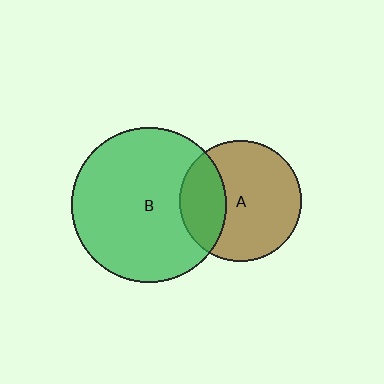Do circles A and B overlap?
Yes.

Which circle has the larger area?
Circle B (green).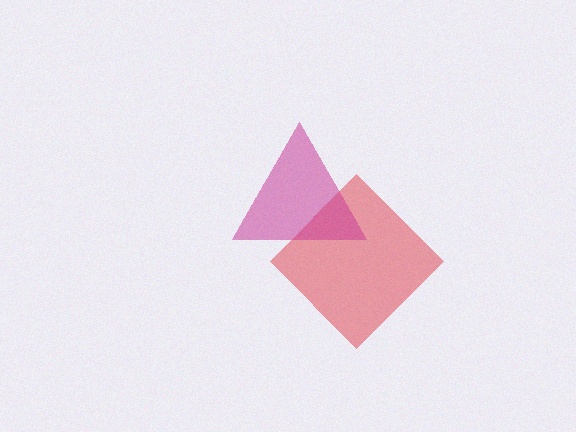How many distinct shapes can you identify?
There are 2 distinct shapes: a red diamond, a magenta triangle.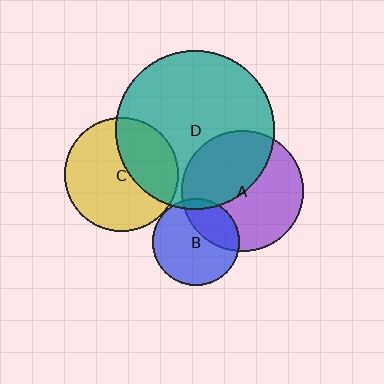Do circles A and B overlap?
Yes.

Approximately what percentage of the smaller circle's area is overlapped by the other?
Approximately 30%.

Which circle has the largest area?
Circle D (teal).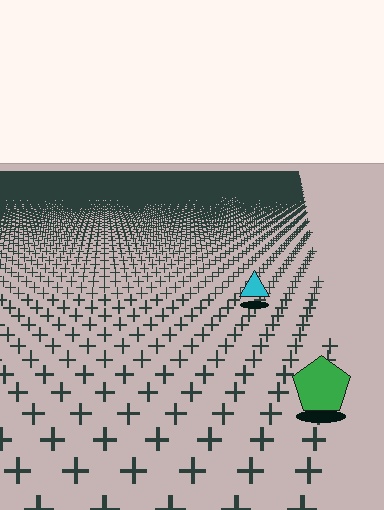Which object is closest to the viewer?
The green pentagon is closest. The texture marks near it are larger and more spread out.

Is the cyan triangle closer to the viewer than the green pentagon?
No. The green pentagon is closer — you can tell from the texture gradient: the ground texture is coarser near it.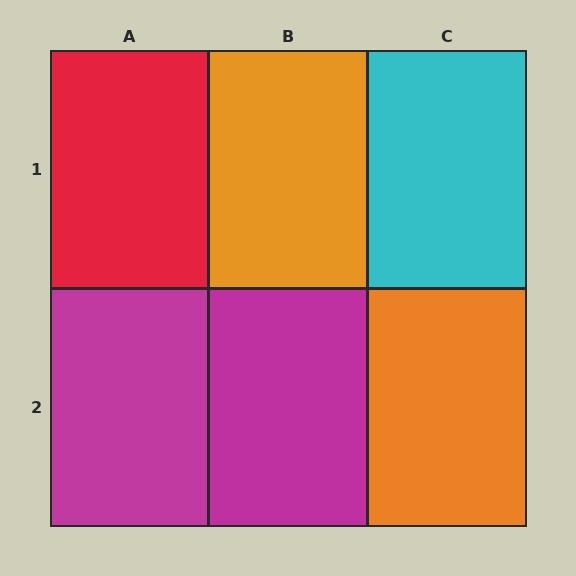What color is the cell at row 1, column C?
Cyan.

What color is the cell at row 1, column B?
Orange.